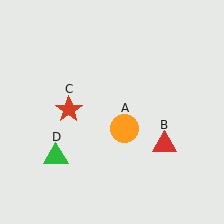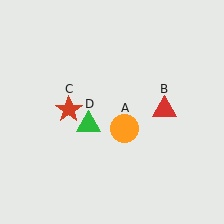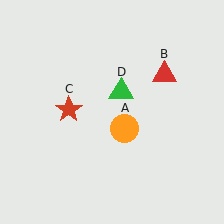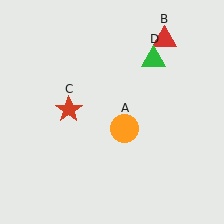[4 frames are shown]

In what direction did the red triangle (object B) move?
The red triangle (object B) moved up.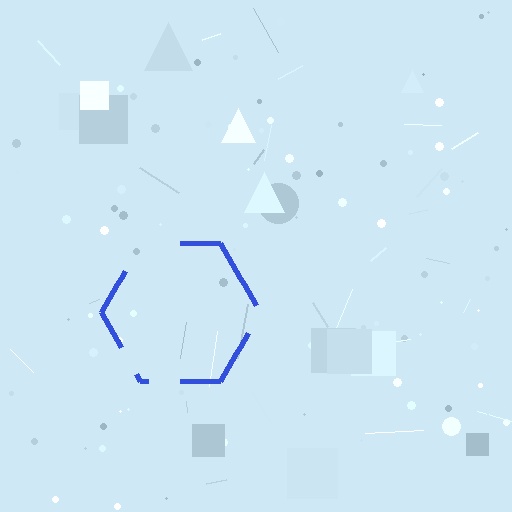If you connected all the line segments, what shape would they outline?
They would outline a hexagon.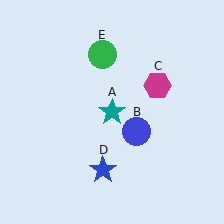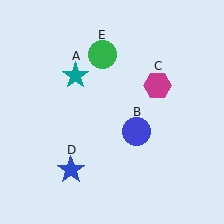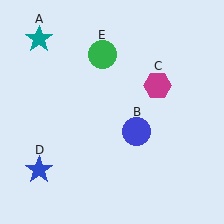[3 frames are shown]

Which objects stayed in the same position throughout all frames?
Blue circle (object B) and magenta hexagon (object C) and green circle (object E) remained stationary.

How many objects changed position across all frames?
2 objects changed position: teal star (object A), blue star (object D).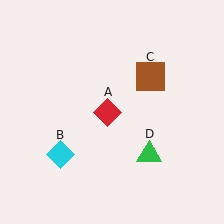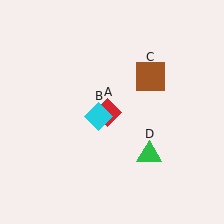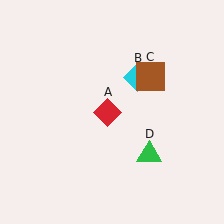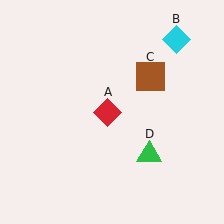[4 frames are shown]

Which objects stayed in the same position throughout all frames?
Red diamond (object A) and brown square (object C) and green triangle (object D) remained stationary.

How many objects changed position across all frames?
1 object changed position: cyan diamond (object B).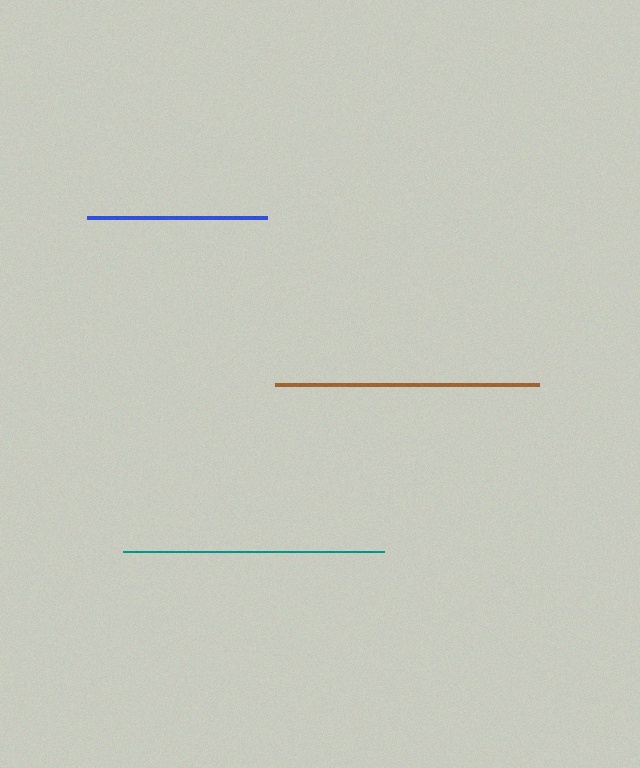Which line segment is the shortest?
The blue line is the shortest at approximately 180 pixels.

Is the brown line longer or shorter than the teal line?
The brown line is longer than the teal line.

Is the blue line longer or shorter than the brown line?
The brown line is longer than the blue line.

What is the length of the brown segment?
The brown segment is approximately 263 pixels long.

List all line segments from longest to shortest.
From longest to shortest: brown, teal, blue.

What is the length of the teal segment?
The teal segment is approximately 261 pixels long.